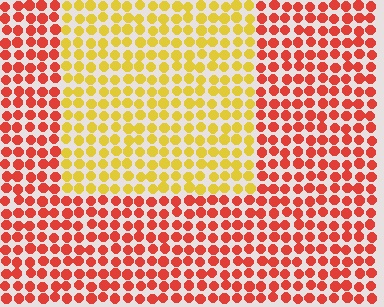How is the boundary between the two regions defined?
The boundary is defined purely by a slight shift in hue (about 50 degrees). Spacing, size, and orientation are identical on both sides.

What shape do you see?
I see a rectangle.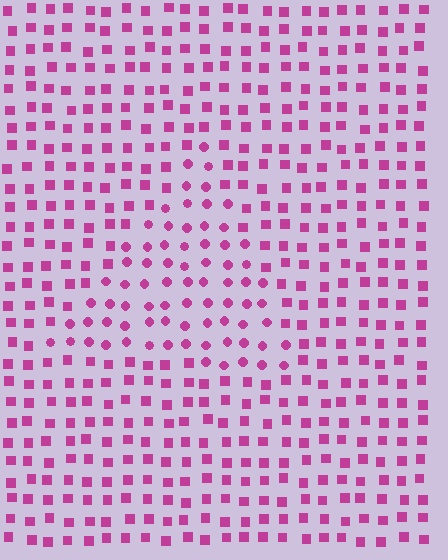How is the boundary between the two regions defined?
The boundary is defined by a change in element shape: circles inside vs. squares outside. All elements share the same color and spacing.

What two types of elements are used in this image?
The image uses circles inside the triangle region and squares outside it.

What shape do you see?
I see a triangle.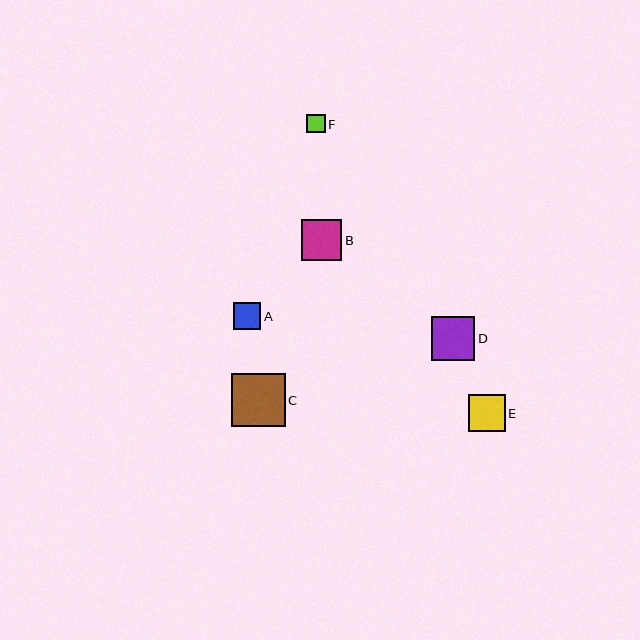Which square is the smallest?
Square F is the smallest with a size of approximately 18 pixels.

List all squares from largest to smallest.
From largest to smallest: C, D, B, E, A, F.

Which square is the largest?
Square C is the largest with a size of approximately 53 pixels.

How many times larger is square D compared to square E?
Square D is approximately 1.2 times the size of square E.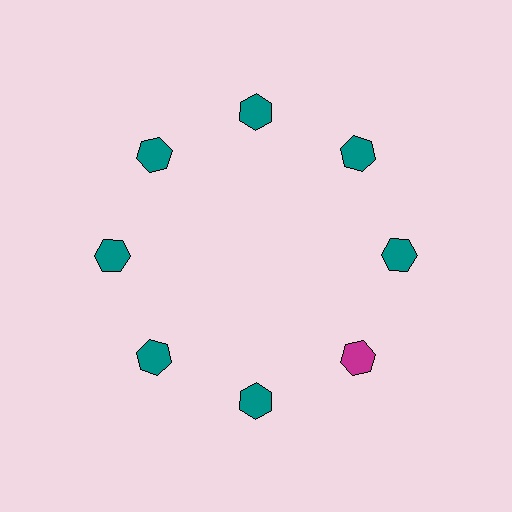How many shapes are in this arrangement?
There are 8 shapes arranged in a ring pattern.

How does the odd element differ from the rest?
It has a different color: magenta instead of teal.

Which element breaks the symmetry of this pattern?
The magenta hexagon at roughly the 4 o'clock position breaks the symmetry. All other shapes are teal hexagons.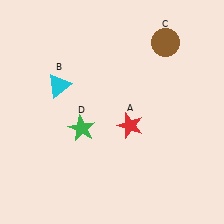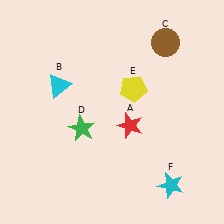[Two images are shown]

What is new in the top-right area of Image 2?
A yellow pentagon (E) was added in the top-right area of Image 2.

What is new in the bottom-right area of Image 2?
A cyan star (F) was added in the bottom-right area of Image 2.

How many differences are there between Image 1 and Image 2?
There are 2 differences between the two images.